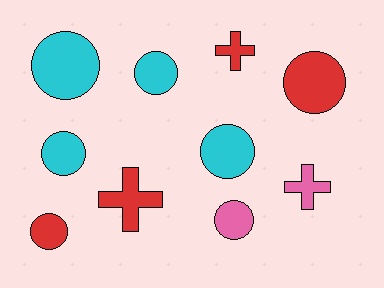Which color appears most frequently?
Red, with 4 objects.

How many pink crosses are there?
There is 1 pink cross.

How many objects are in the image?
There are 10 objects.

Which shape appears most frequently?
Circle, with 7 objects.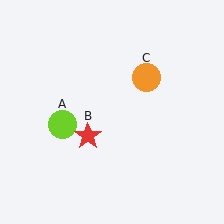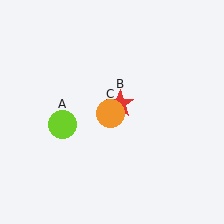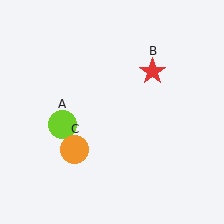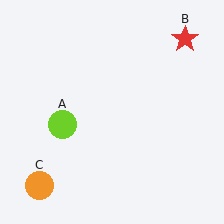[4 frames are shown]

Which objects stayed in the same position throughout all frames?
Lime circle (object A) remained stationary.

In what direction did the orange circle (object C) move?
The orange circle (object C) moved down and to the left.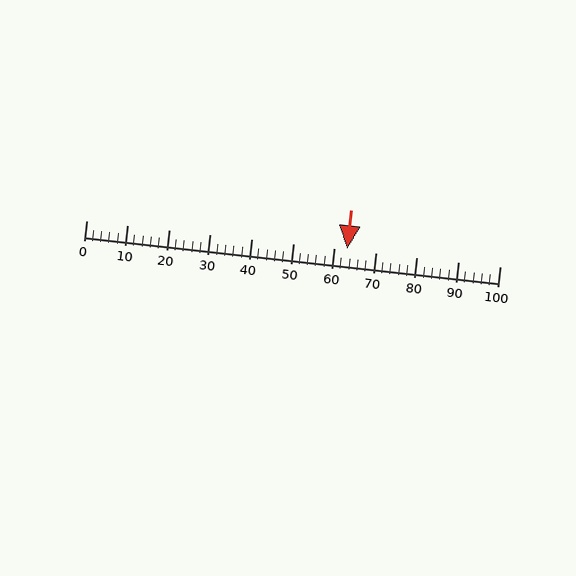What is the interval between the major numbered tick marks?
The major tick marks are spaced 10 units apart.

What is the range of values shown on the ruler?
The ruler shows values from 0 to 100.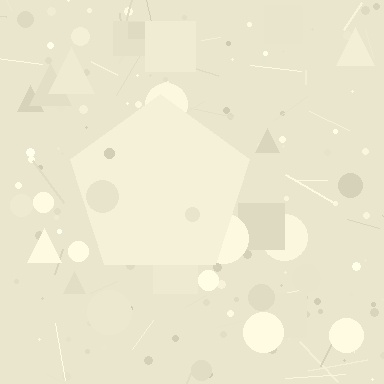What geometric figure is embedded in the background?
A pentagon is embedded in the background.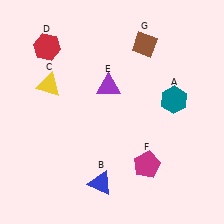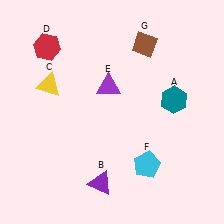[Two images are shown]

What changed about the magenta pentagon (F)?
In Image 1, F is magenta. In Image 2, it changed to cyan.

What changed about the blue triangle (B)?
In Image 1, B is blue. In Image 2, it changed to purple.